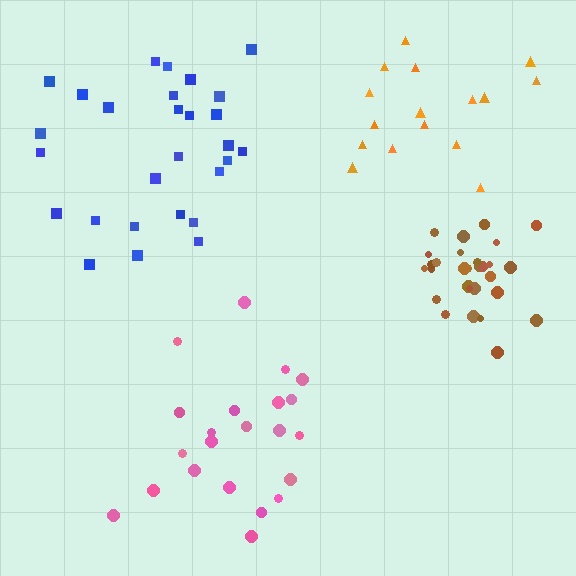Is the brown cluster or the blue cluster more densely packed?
Brown.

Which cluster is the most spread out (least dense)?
Orange.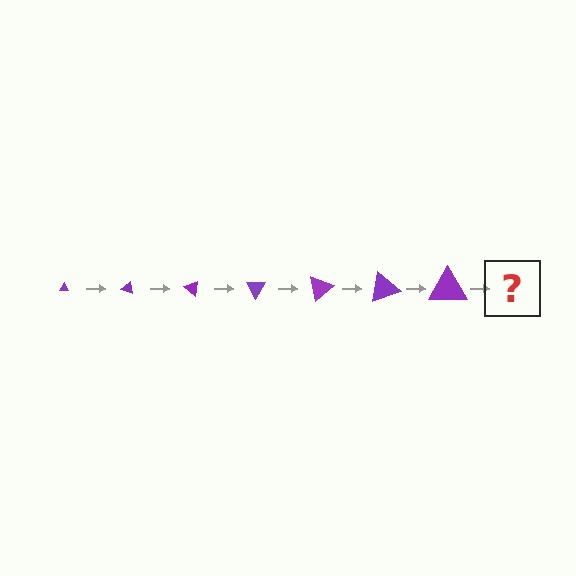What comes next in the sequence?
The next element should be a triangle, larger than the previous one and rotated 140 degrees from the start.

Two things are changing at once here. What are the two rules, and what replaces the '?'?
The two rules are that the triangle grows larger each step and it rotates 20 degrees each step. The '?' should be a triangle, larger than the previous one and rotated 140 degrees from the start.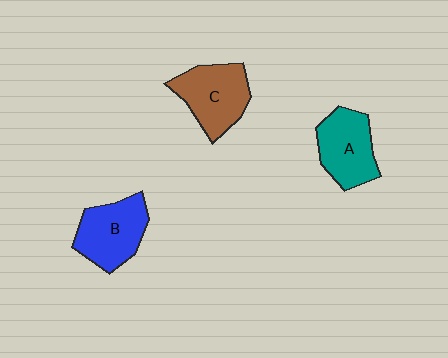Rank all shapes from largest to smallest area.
From largest to smallest: C (brown), B (blue), A (teal).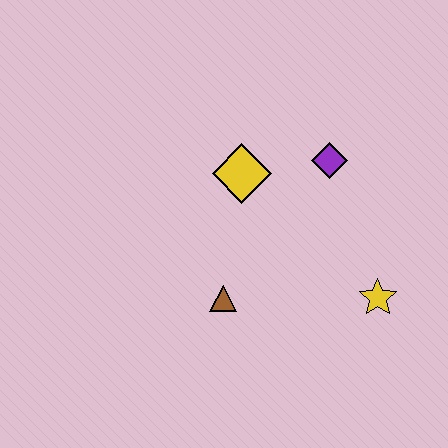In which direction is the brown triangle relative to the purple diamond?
The brown triangle is below the purple diamond.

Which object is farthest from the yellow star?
The yellow diamond is farthest from the yellow star.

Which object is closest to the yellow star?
The purple diamond is closest to the yellow star.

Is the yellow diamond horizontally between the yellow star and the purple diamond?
No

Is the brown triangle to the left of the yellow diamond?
Yes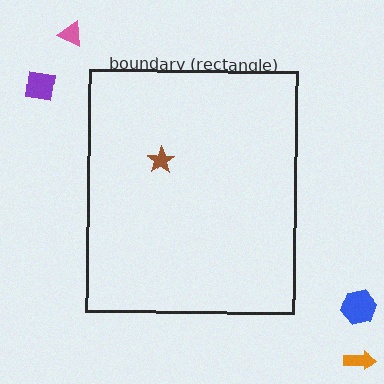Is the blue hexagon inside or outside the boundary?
Outside.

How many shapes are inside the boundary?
1 inside, 4 outside.